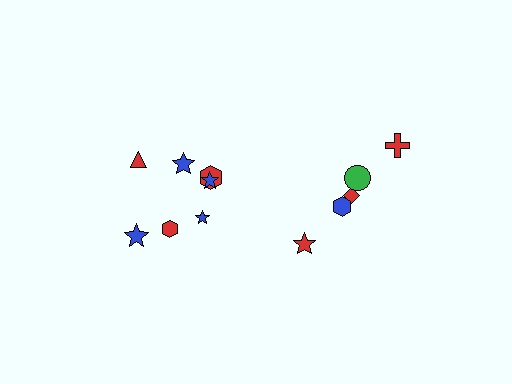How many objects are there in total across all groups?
There are 12 objects.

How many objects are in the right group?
There are 5 objects.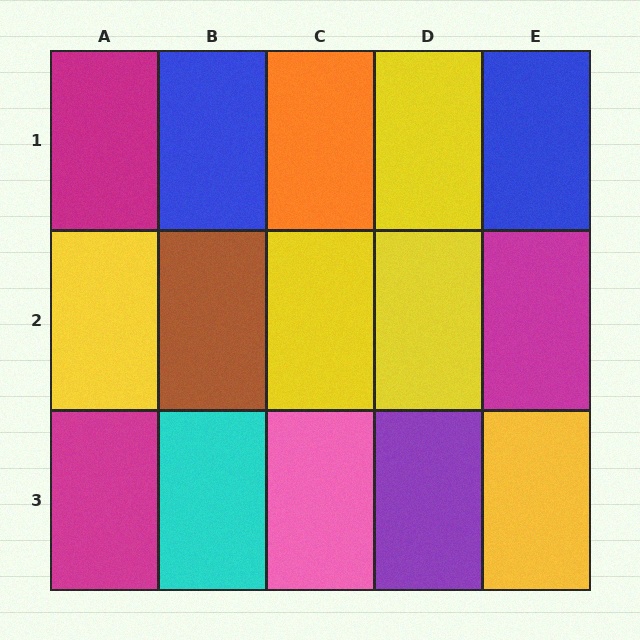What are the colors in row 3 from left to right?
Magenta, cyan, pink, purple, yellow.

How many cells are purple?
1 cell is purple.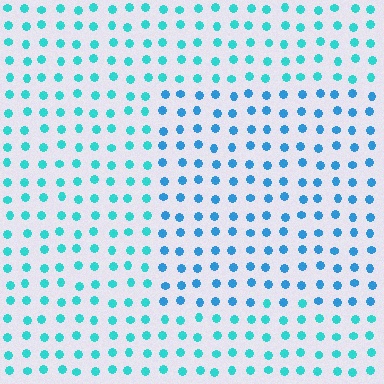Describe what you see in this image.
The image is filled with small cyan elements in a uniform arrangement. A rectangle-shaped region is visible where the elements are tinted to a slightly different hue, forming a subtle color boundary.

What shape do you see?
I see a rectangle.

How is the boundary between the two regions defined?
The boundary is defined purely by a slight shift in hue (about 26 degrees). Spacing, size, and orientation are identical on both sides.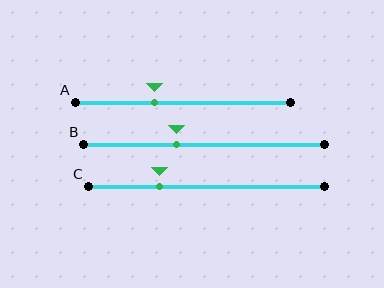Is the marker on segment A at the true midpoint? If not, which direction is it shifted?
No, the marker on segment A is shifted to the left by about 13% of the segment length.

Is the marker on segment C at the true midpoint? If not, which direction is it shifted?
No, the marker on segment C is shifted to the left by about 20% of the segment length.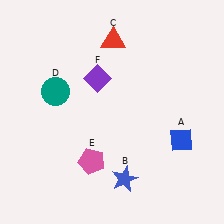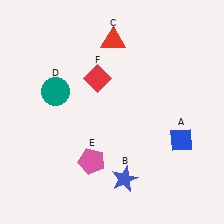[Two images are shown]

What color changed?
The diamond (F) changed from purple in Image 1 to red in Image 2.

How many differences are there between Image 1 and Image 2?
There is 1 difference between the two images.